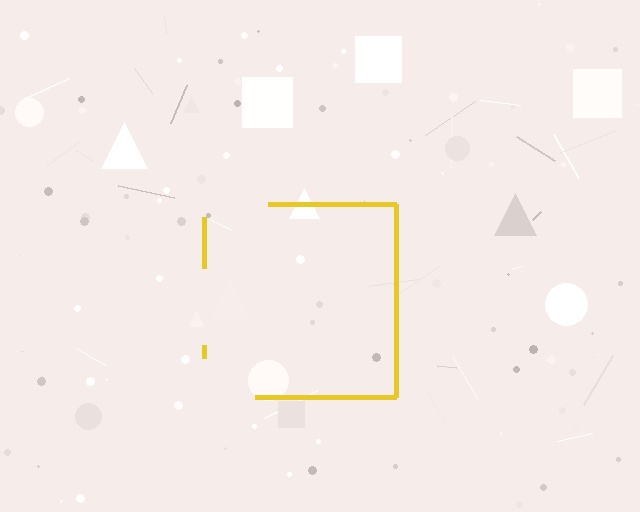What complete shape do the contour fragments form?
The contour fragments form a square.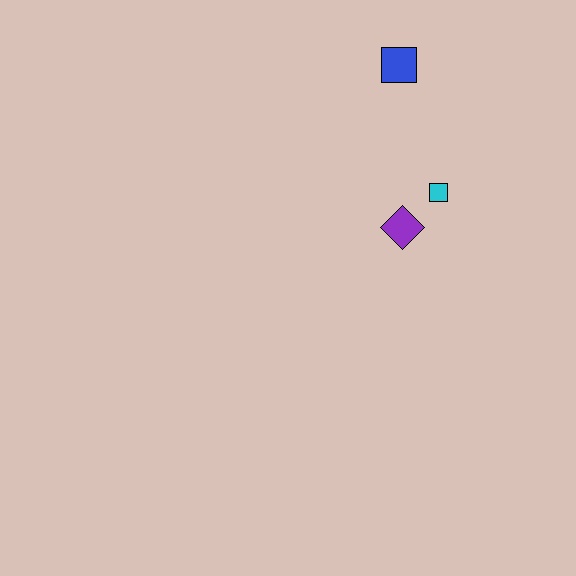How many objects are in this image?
There are 3 objects.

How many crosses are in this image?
There are no crosses.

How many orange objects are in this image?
There are no orange objects.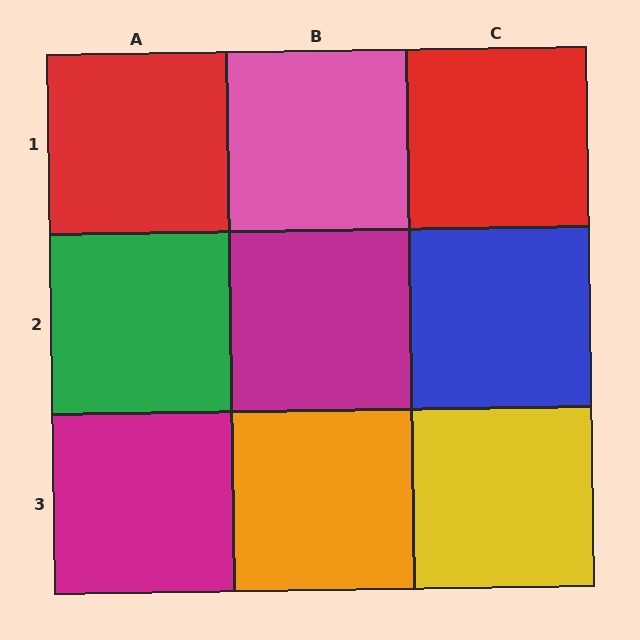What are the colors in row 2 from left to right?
Green, magenta, blue.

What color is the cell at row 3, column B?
Orange.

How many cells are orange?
1 cell is orange.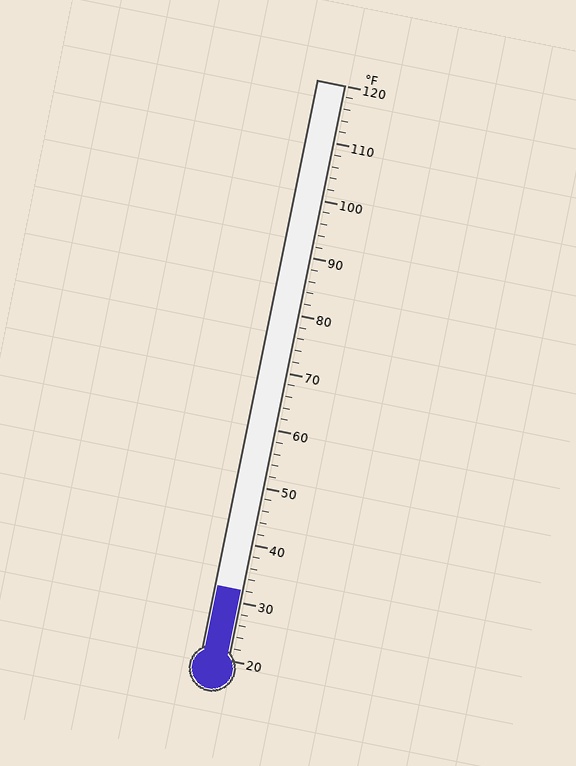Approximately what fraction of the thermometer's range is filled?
The thermometer is filled to approximately 10% of its range.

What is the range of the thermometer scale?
The thermometer scale ranges from 20°F to 120°F.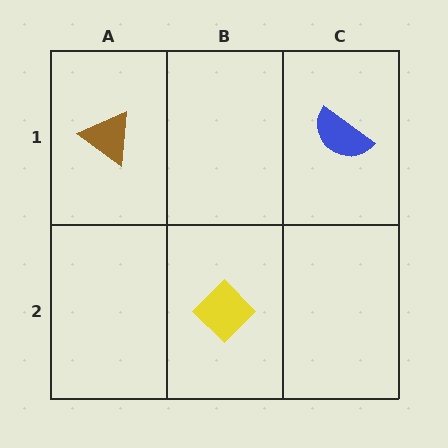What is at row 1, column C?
A blue semicircle.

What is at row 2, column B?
A yellow diamond.